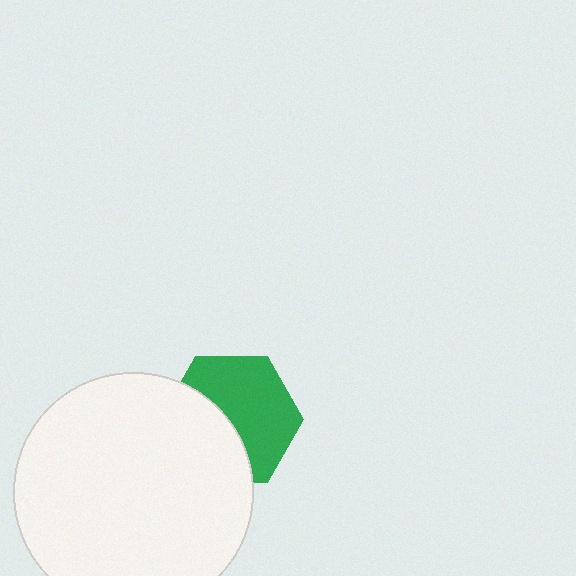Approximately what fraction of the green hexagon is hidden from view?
Roughly 42% of the green hexagon is hidden behind the white circle.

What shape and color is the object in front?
The object in front is a white circle.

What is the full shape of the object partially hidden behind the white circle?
The partially hidden object is a green hexagon.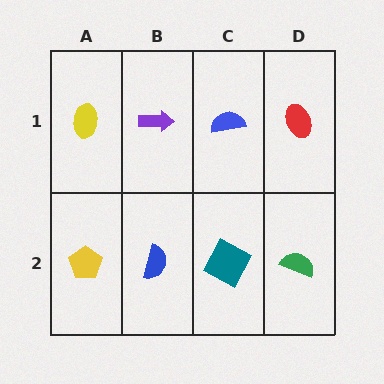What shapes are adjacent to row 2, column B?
A purple arrow (row 1, column B), a yellow pentagon (row 2, column A), a teal square (row 2, column C).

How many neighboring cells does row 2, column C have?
3.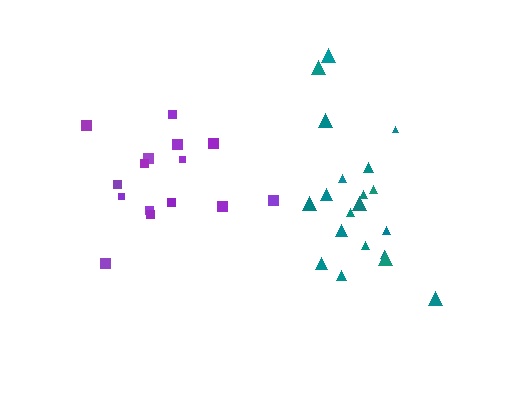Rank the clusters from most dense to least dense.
purple, teal.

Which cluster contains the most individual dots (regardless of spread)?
Teal (20).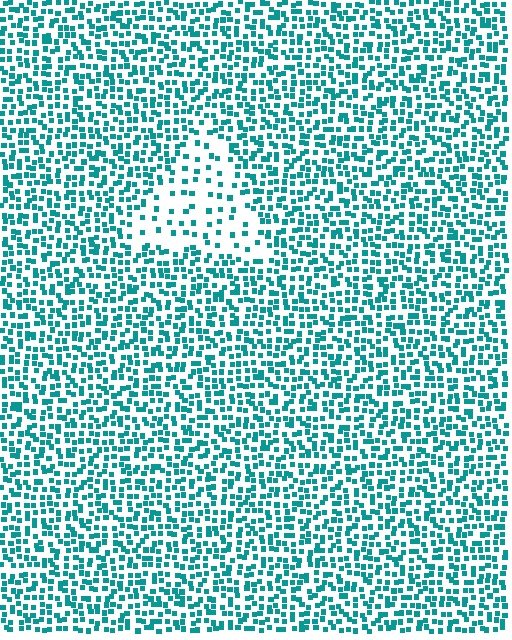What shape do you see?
I see a triangle.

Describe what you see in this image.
The image contains small teal elements arranged at two different densities. A triangle-shaped region is visible where the elements are less densely packed than the surrounding area.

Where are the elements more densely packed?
The elements are more densely packed outside the triangle boundary.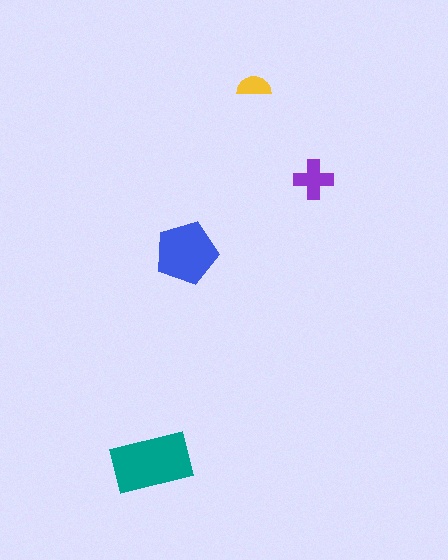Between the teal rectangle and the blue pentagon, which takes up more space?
The teal rectangle.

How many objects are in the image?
There are 4 objects in the image.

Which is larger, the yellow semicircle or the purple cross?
The purple cross.